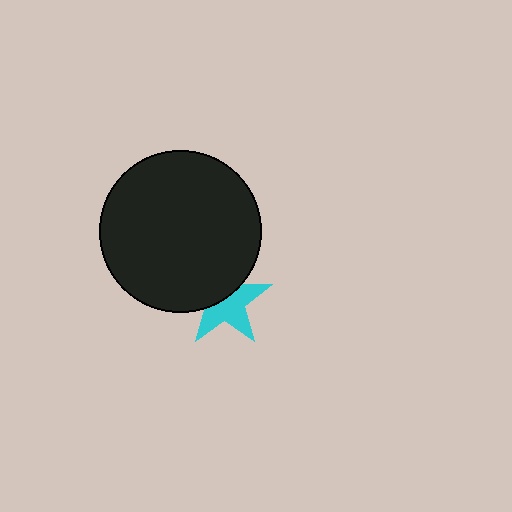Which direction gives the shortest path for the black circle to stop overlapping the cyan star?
Moving up gives the shortest separation.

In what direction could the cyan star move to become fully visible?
The cyan star could move down. That would shift it out from behind the black circle entirely.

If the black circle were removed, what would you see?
You would see the complete cyan star.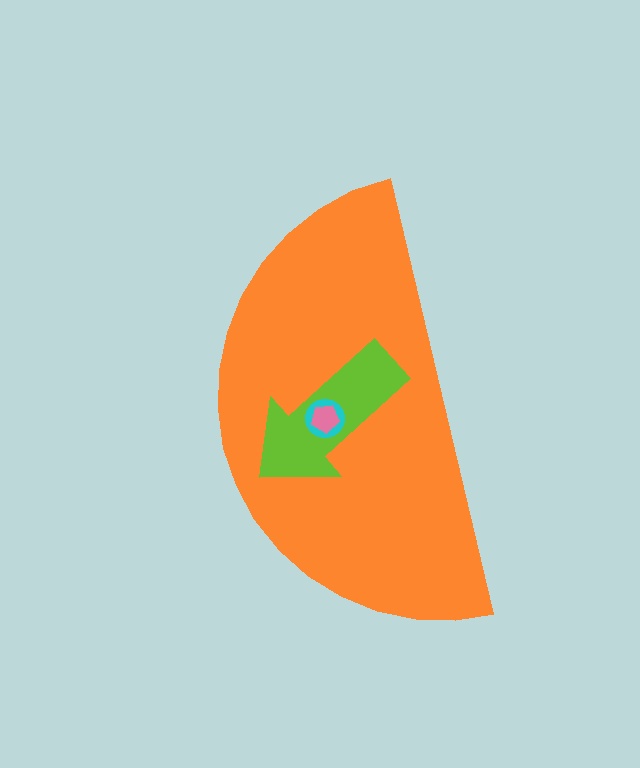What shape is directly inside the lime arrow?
The cyan circle.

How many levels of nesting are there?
4.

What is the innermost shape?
The pink pentagon.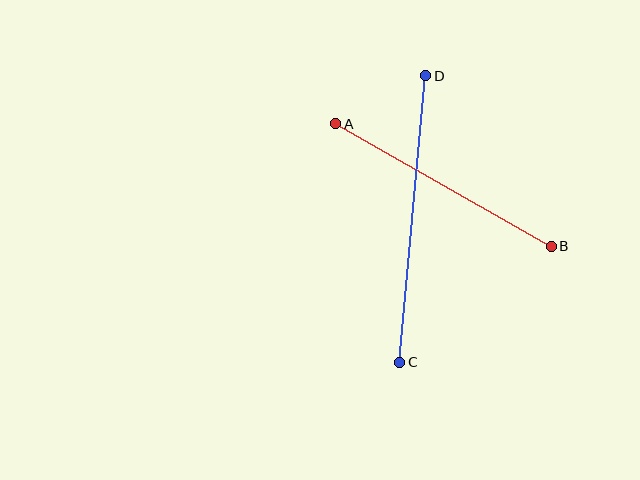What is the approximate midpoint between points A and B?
The midpoint is at approximately (443, 185) pixels.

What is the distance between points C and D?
The distance is approximately 288 pixels.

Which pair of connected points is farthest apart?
Points C and D are farthest apart.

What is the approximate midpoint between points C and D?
The midpoint is at approximately (413, 219) pixels.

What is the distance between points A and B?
The distance is approximately 248 pixels.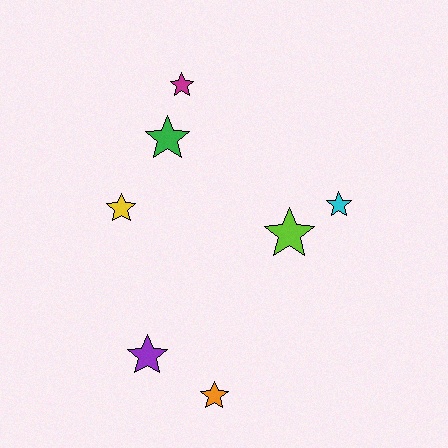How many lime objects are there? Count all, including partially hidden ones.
There is 1 lime object.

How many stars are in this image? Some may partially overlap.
There are 7 stars.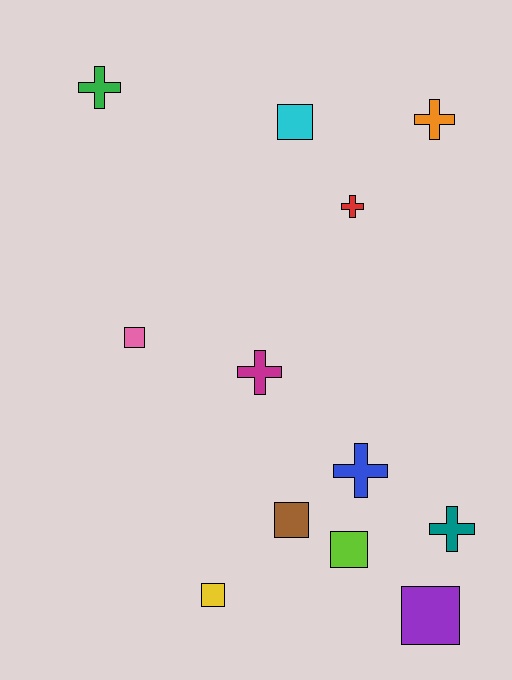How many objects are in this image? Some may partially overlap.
There are 12 objects.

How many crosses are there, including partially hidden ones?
There are 6 crosses.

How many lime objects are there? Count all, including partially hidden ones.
There is 1 lime object.